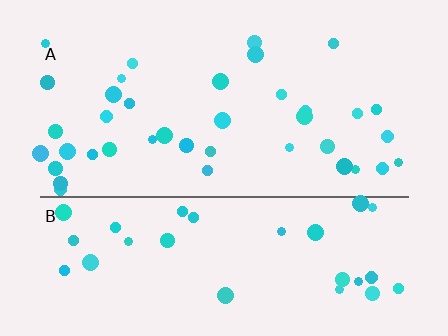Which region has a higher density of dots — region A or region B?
A (the top).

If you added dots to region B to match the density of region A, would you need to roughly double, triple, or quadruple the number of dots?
Approximately double.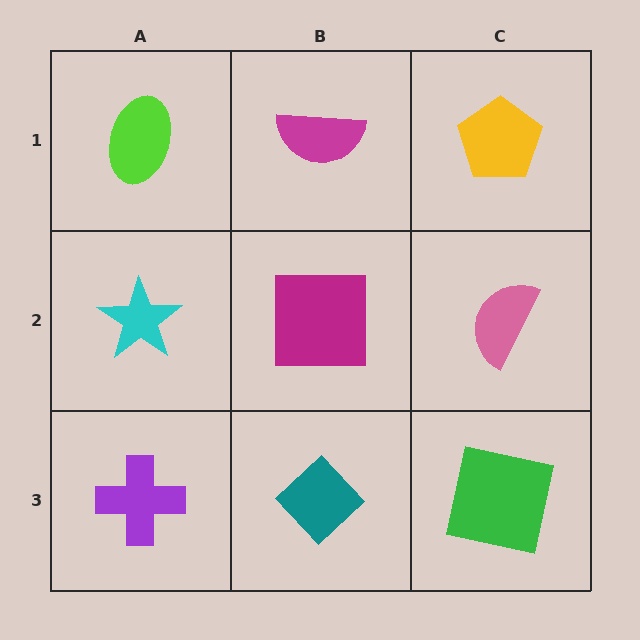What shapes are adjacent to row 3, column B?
A magenta square (row 2, column B), a purple cross (row 3, column A), a green square (row 3, column C).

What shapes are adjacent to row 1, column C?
A pink semicircle (row 2, column C), a magenta semicircle (row 1, column B).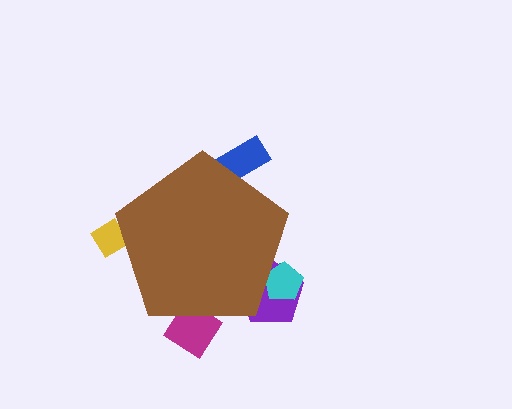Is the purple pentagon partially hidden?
Yes, the purple pentagon is partially hidden behind the brown pentagon.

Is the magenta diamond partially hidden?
Yes, the magenta diamond is partially hidden behind the brown pentagon.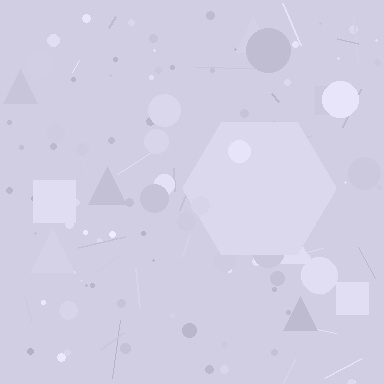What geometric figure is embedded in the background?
A hexagon is embedded in the background.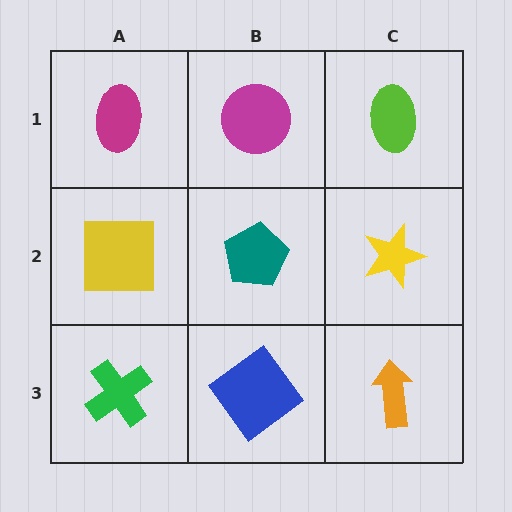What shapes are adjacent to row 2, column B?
A magenta circle (row 1, column B), a blue diamond (row 3, column B), a yellow square (row 2, column A), a yellow star (row 2, column C).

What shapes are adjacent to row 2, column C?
A lime ellipse (row 1, column C), an orange arrow (row 3, column C), a teal pentagon (row 2, column B).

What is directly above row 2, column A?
A magenta ellipse.